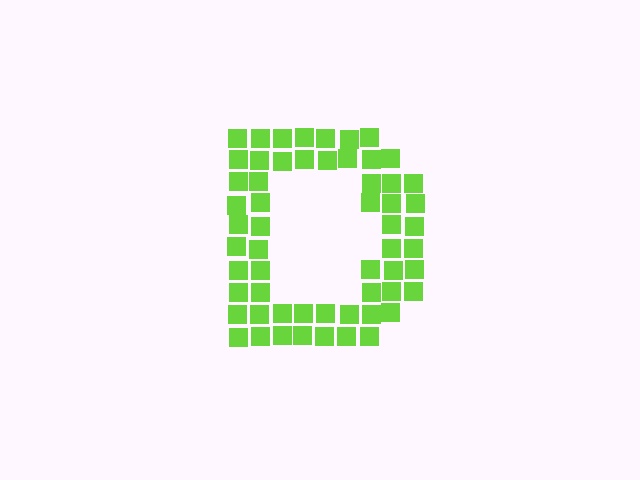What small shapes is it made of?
It is made of small squares.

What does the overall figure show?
The overall figure shows the letter D.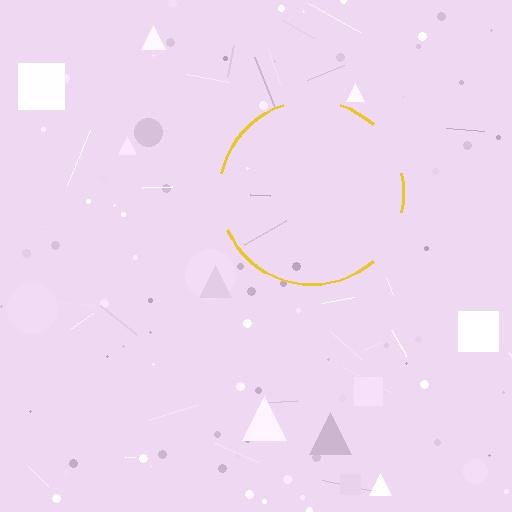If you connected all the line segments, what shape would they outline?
They would outline a circle.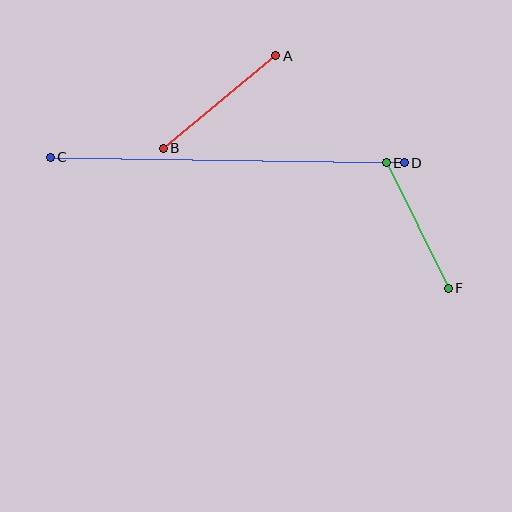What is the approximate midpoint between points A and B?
The midpoint is at approximately (220, 102) pixels.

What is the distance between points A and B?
The distance is approximately 146 pixels.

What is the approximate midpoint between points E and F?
The midpoint is at approximately (417, 225) pixels.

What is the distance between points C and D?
The distance is approximately 354 pixels.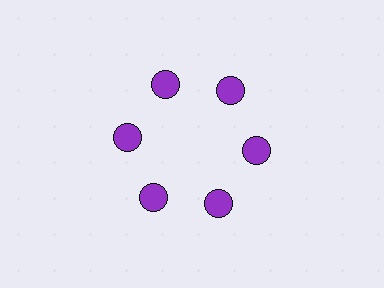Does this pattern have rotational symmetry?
Yes, this pattern has 6-fold rotational symmetry. It looks the same after rotating 60 degrees around the center.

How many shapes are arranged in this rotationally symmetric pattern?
There are 6 shapes, arranged in 6 groups of 1.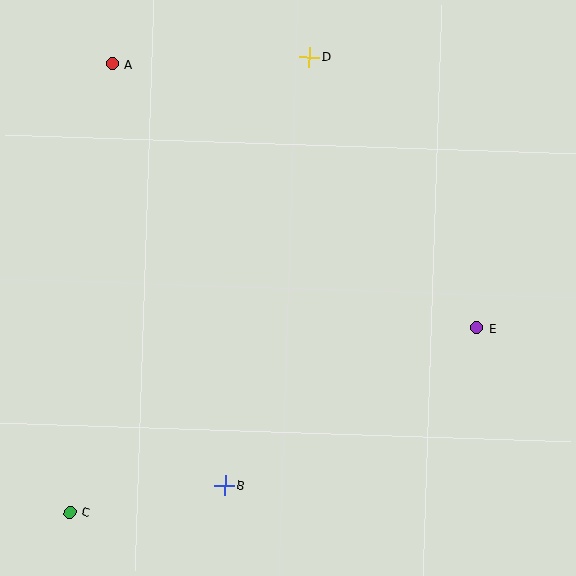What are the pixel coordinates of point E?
Point E is at (476, 328).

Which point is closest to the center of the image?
Point E at (476, 328) is closest to the center.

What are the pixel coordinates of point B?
Point B is at (225, 485).